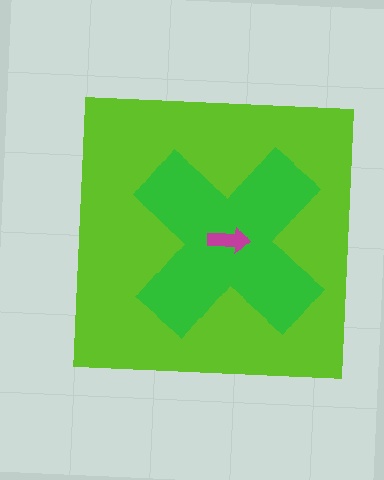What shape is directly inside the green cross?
The magenta arrow.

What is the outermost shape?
The lime square.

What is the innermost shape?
The magenta arrow.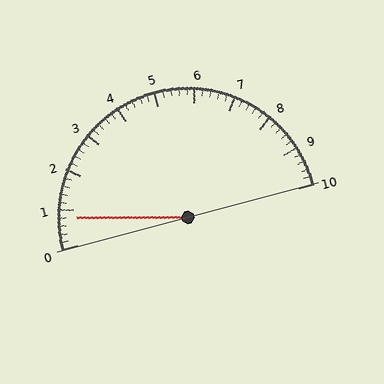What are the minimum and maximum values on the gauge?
The gauge ranges from 0 to 10.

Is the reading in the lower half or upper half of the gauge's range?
The reading is in the lower half of the range (0 to 10).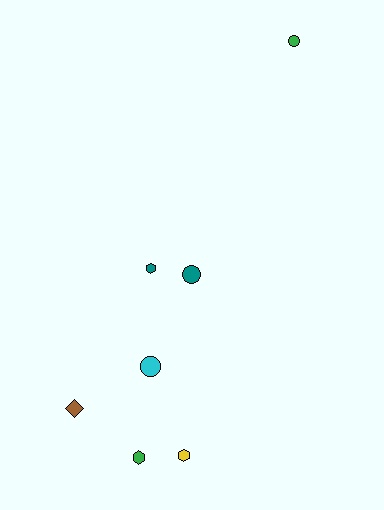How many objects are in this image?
There are 7 objects.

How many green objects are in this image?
There are 2 green objects.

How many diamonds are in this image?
There is 1 diamond.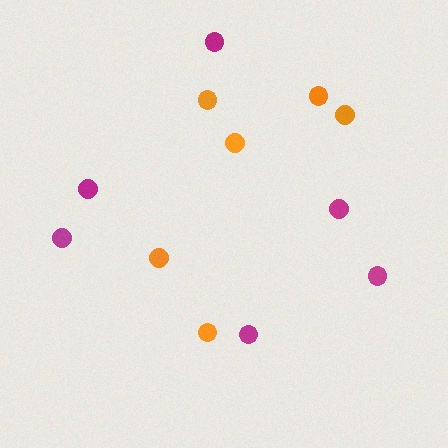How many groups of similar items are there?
There are 2 groups: one group of orange circles (6) and one group of magenta circles (6).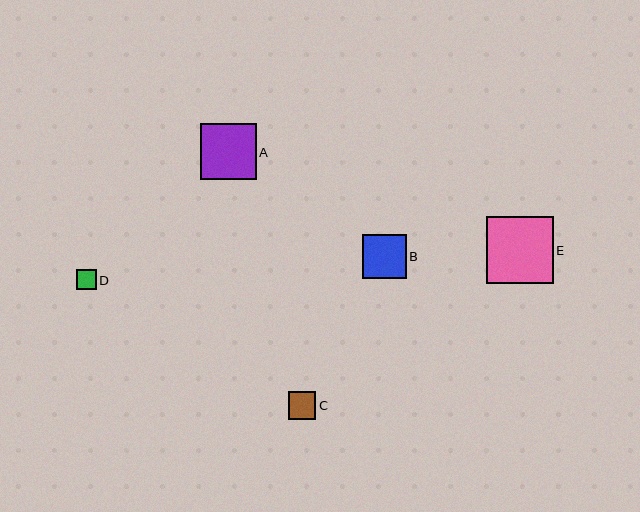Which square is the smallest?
Square D is the smallest with a size of approximately 20 pixels.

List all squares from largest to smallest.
From largest to smallest: E, A, B, C, D.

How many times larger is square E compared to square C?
Square E is approximately 2.4 times the size of square C.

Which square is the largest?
Square E is the largest with a size of approximately 67 pixels.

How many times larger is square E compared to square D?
Square E is approximately 3.3 times the size of square D.